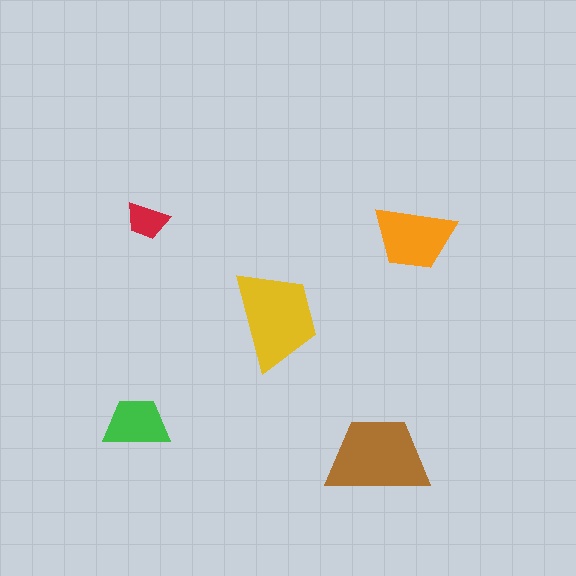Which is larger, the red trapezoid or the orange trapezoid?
The orange one.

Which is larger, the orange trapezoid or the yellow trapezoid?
The yellow one.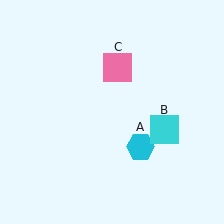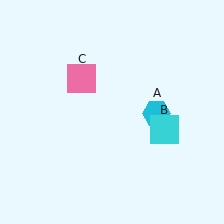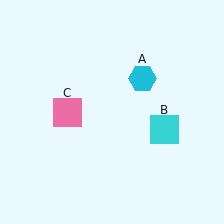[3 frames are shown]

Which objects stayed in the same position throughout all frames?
Cyan square (object B) remained stationary.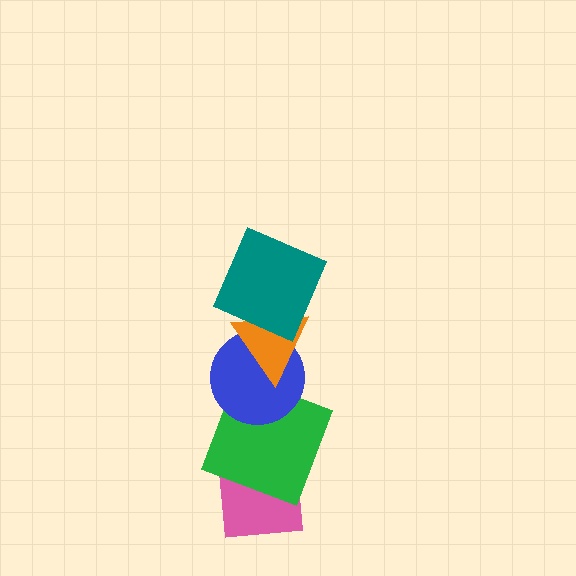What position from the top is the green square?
The green square is 4th from the top.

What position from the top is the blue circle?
The blue circle is 3rd from the top.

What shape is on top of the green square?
The blue circle is on top of the green square.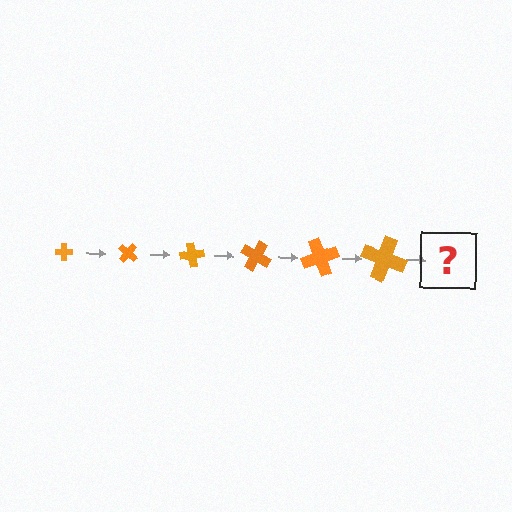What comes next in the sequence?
The next element should be a cross, larger than the previous one and rotated 240 degrees from the start.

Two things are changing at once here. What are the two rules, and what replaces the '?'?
The two rules are that the cross grows larger each step and it rotates 40 degrees each step. The '?' should be a cross, larger than the previous one and rotated 240 degrees from the start.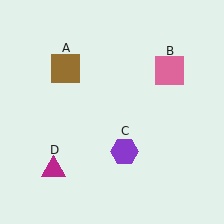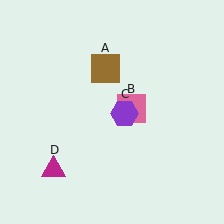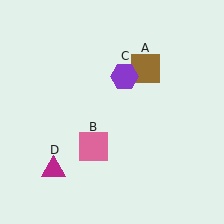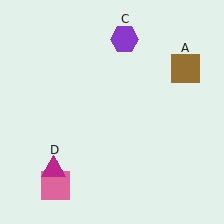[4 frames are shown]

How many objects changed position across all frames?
3 objects changed position: brown square (object A), pink square (object B), purple hexagon (object C).